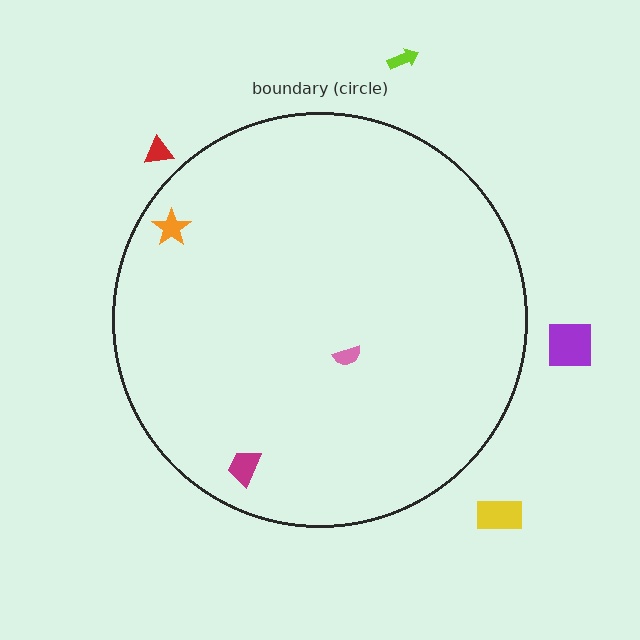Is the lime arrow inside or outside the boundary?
Outside.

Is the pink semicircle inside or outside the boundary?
Inside.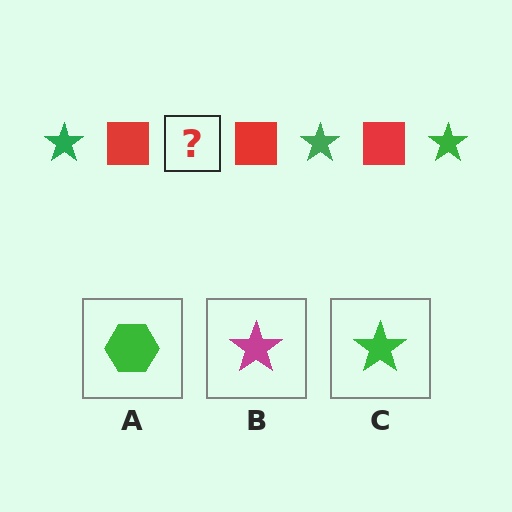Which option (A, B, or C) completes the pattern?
C.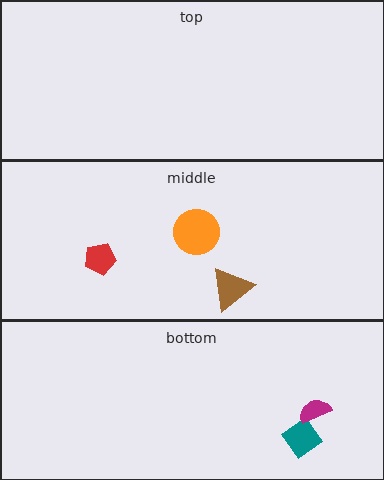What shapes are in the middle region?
The red pentagon, the brown triangle, the orange circle.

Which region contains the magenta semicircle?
The bottom region.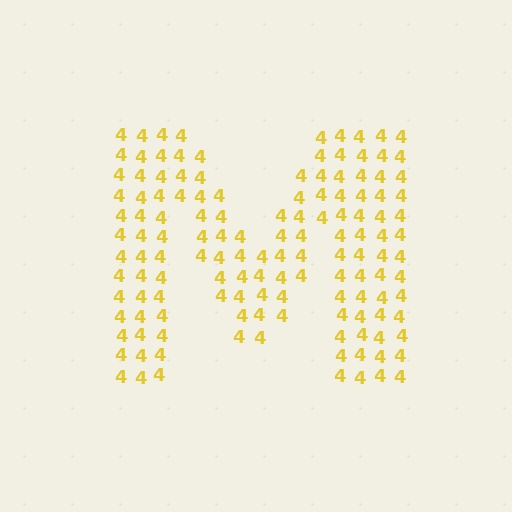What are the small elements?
The small elements are digit 4's.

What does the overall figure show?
The overall figure shows the letter M.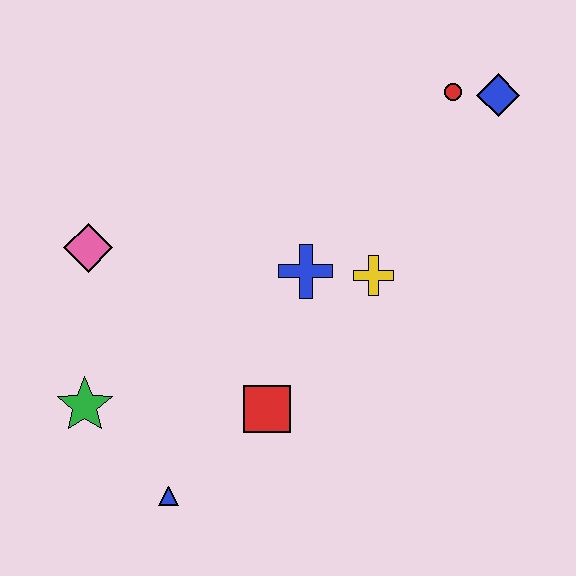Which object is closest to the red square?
The blue triangle is closest to the red square.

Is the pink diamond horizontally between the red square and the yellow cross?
No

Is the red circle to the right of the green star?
Yes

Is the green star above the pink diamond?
No